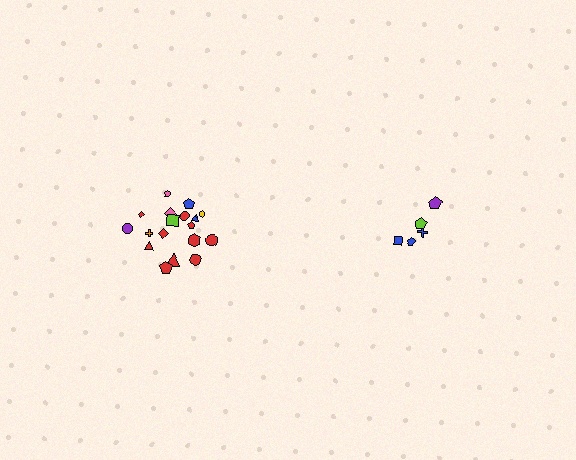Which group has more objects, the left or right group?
The left group.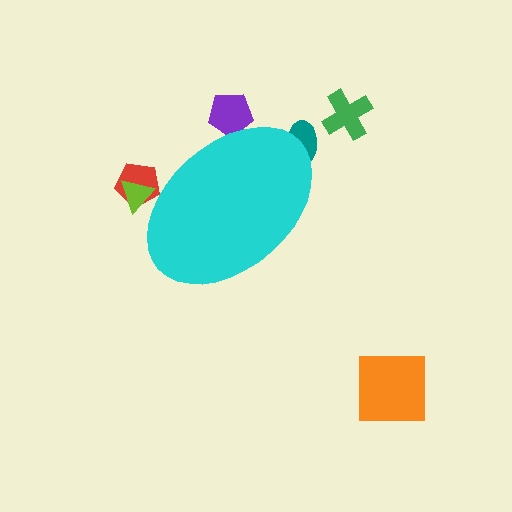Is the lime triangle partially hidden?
Yes, the lime triangle is partially hidden behind the cyan ellipse.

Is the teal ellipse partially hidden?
Yes, the teal ellipse is partially hidden behind the cyan ellipse.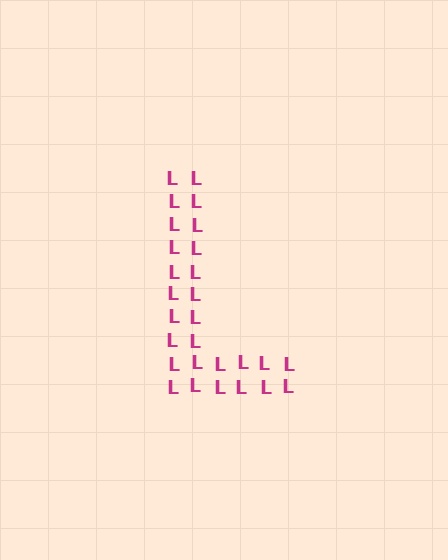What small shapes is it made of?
It is made of small letter L's.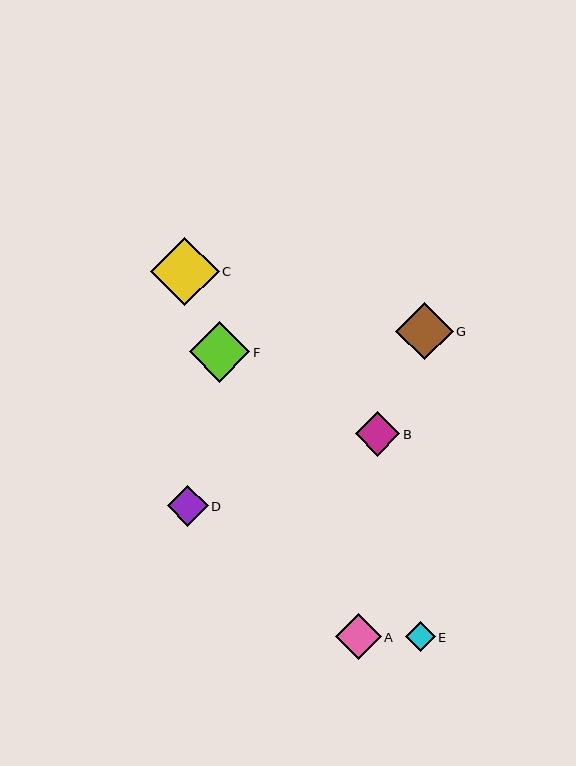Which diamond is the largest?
Diamond C is the largest with a size of approximately 68 pixels.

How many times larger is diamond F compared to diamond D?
Diamond F is approximately 1.5 times the size of diamond D.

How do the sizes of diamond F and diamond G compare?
Diamond F and diamond G are approximately the same size.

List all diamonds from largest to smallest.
From largest to smallest: C, F, G, A, B, D, E.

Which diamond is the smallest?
Diamond E is the smallest with a size of approximately 30 pixels.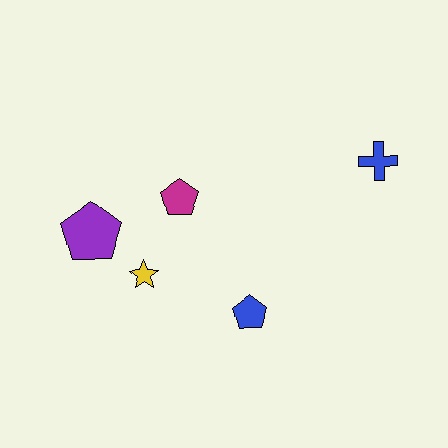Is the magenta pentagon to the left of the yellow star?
No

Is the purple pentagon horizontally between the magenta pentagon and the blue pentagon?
No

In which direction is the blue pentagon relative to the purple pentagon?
The blue pentagon is to the right of the purple pentagon.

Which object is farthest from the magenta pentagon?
The blue cross is farthest from the magenta pentagon.